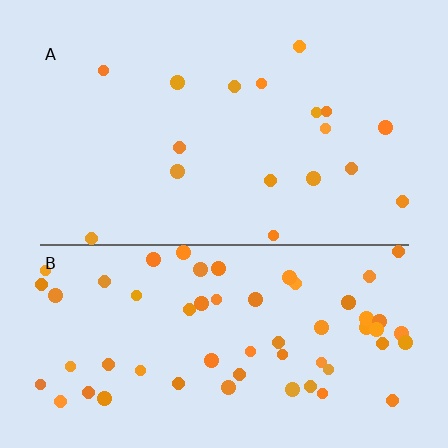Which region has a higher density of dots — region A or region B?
B (the bottom).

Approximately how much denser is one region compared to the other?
Approximately 3.4× — region B over region A.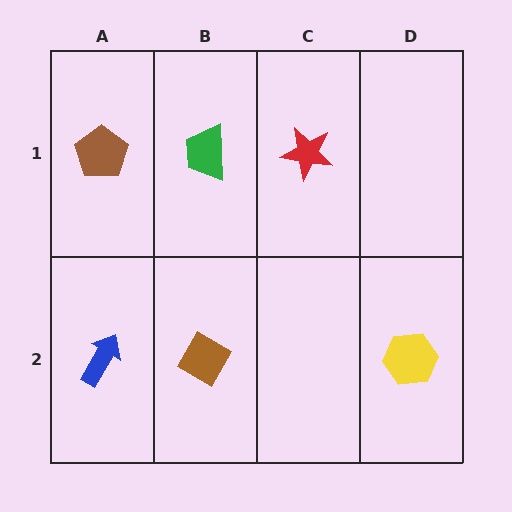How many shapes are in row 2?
3 shapes.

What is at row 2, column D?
A yellow hexagon.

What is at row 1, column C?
A red star.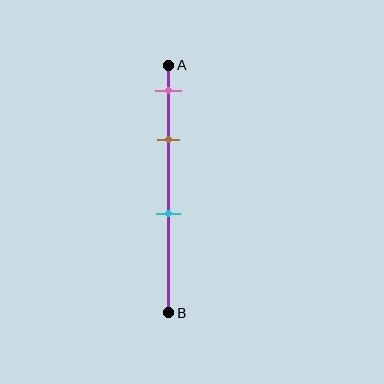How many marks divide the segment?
There are 3 marks dividing the segment.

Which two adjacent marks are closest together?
The pink and brown marks are the closest adjacent pair.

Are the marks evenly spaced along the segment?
No, the marks are not evenly spaced.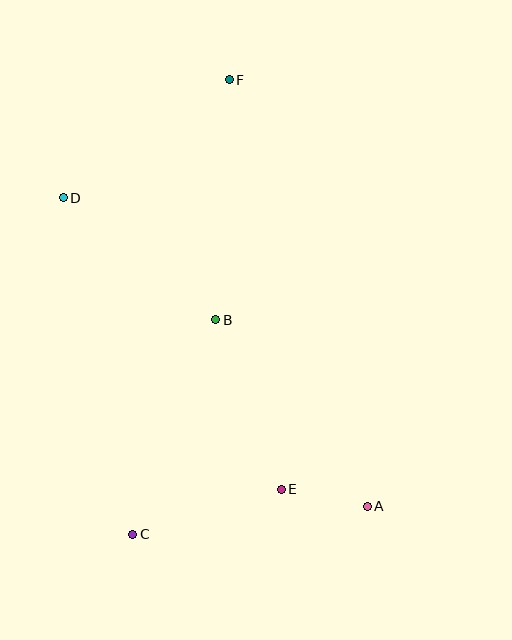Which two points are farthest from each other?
Points C and F are farthest from each other.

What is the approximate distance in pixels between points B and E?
The distance between B and E is approximately 181 pixels.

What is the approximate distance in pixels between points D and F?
The distance between D and F is approximately 204 pixels.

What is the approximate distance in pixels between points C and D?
The distance between C and D is approximately 344 pixels.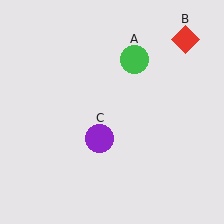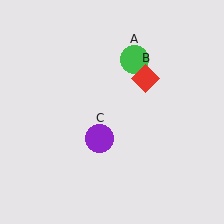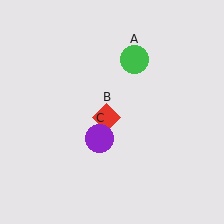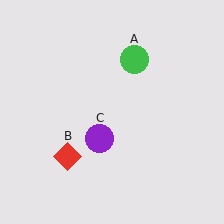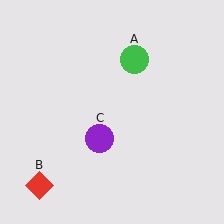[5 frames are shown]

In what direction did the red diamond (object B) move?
The red diamond (object B) moved down and to the left.